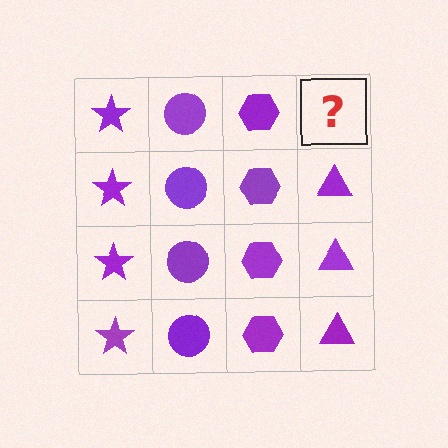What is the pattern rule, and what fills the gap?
The rule is that each column has a consistent shape. The gap should be filled with a purple triangle.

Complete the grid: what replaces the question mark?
The question mark should be replaced with a purple triangle.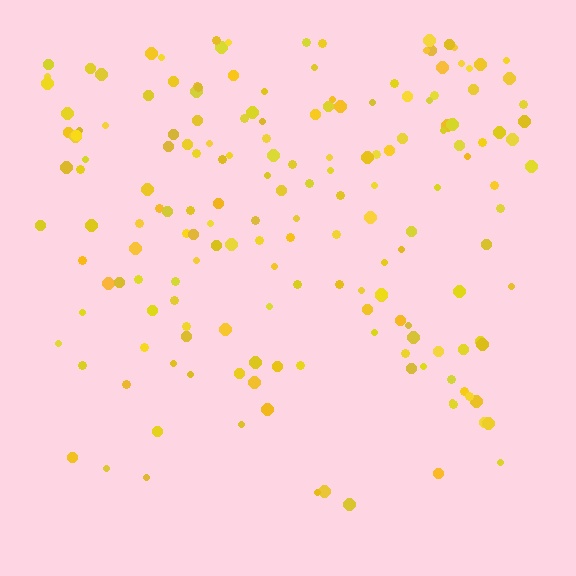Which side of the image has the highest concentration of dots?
The top.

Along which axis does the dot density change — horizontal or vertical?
Vertical.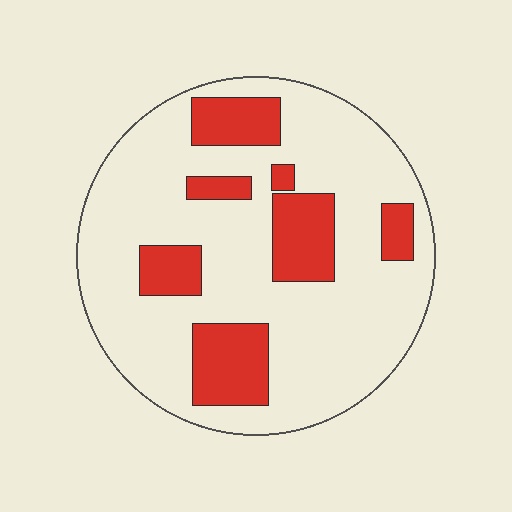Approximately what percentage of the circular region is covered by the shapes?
Approximately 25%.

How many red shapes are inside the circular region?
7.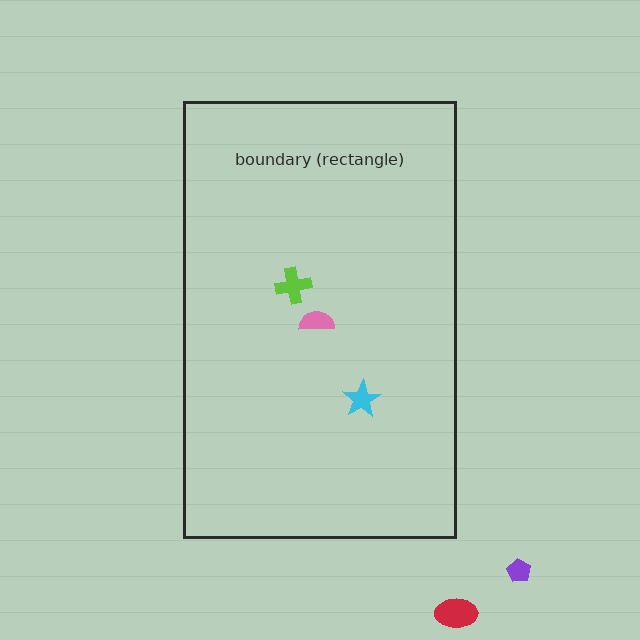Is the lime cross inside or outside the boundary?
Inside.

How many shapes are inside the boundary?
3 inside, 2 outside.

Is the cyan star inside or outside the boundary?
Inside.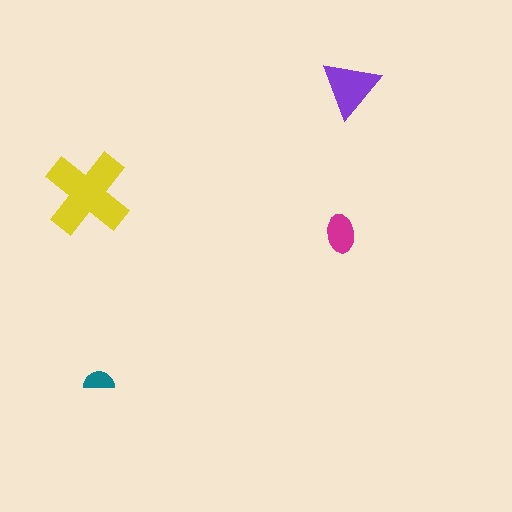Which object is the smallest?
The teal semicircle.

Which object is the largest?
The yellow cross.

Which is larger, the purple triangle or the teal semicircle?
The purple triangle.